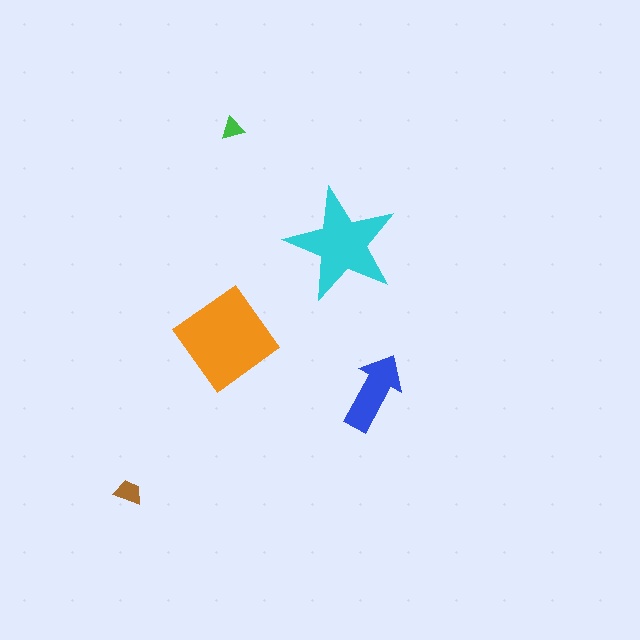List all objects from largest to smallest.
The orange diamond, the cyan star, the blue arrow, the brown trapezoid, the green triangle.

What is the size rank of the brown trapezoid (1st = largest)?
4th.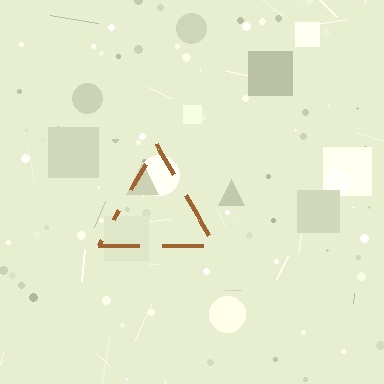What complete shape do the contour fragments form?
The contour fragments form a triangle.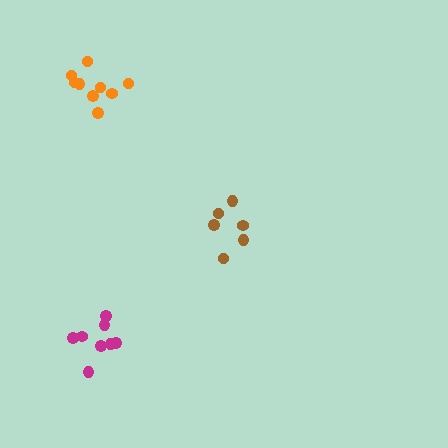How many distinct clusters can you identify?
There are 3 distinct clusters.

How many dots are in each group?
Group 1: 6 dots, Group 2: 9 dots, Group 3: 8 dots (23 total).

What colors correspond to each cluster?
The clusters are colored: brown, orange, magenta.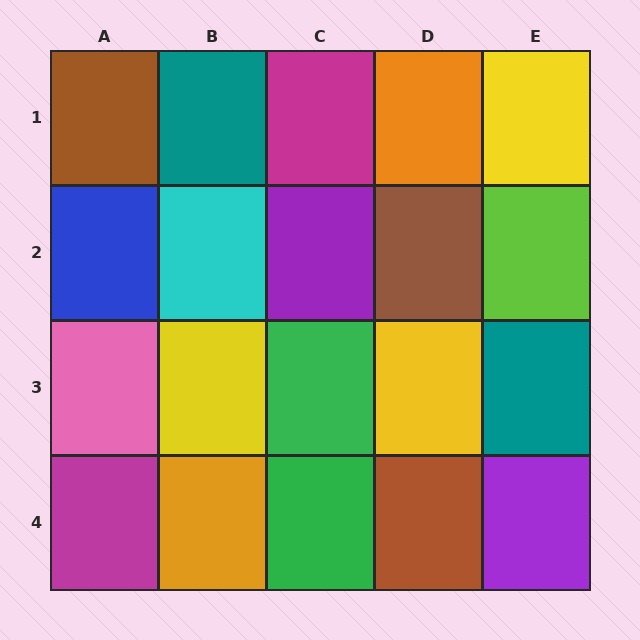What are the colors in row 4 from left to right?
Magenta, orange, green, brown, purple.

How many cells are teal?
2 cells are teal.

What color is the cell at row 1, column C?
Magenta.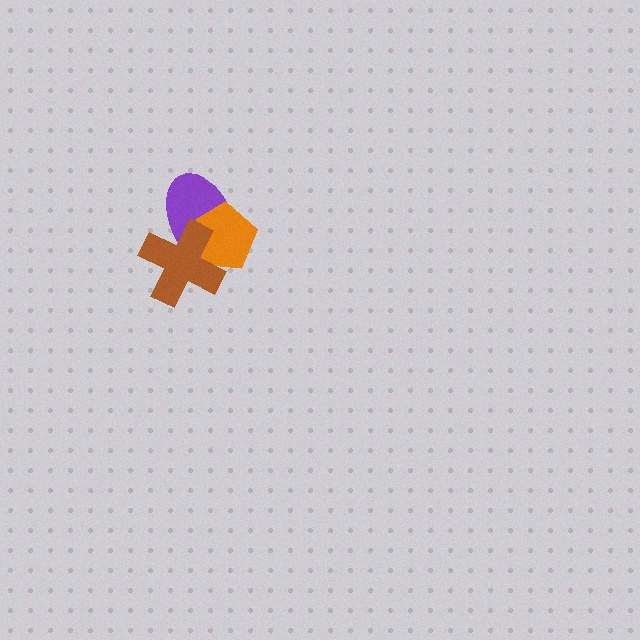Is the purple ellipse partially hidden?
Yes, it is partially covered by another shape.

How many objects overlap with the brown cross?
2 objects overlap with the brown cross.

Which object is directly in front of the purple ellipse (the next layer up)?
The orange pentagon is directly in front of the purple ellipse.